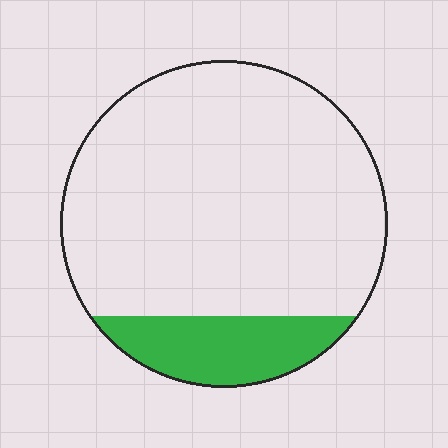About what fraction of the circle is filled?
About one sixth (1/6).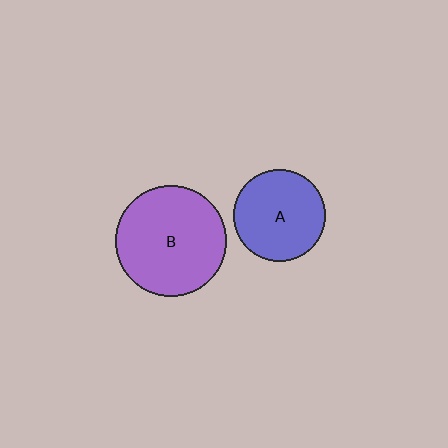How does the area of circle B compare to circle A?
Approximately 1.5 times.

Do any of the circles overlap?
No, none of the circles overlap.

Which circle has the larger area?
Circle B (purple).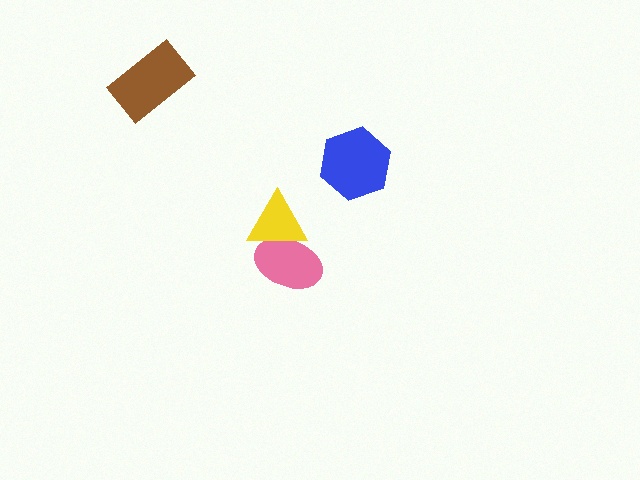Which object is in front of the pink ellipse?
The yellow triangle is in front of the pink ellipse.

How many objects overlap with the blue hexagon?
0 objects overlap with the blue hexagon.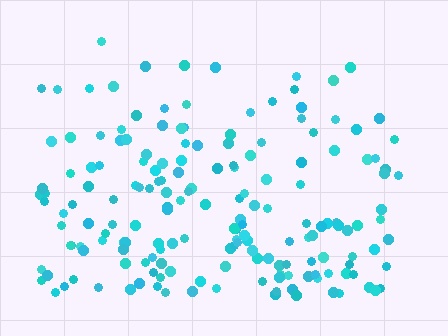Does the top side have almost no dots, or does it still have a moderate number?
Still a moderate number, just noticeably fewer than the bottom.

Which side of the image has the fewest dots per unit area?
The top.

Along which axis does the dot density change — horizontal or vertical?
Vertical.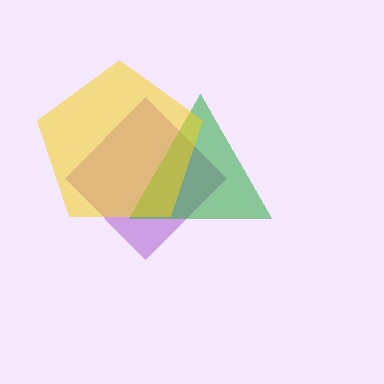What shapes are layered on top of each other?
The layered shapes are: a purple diamond, a green triangle, a yellow pentagon.